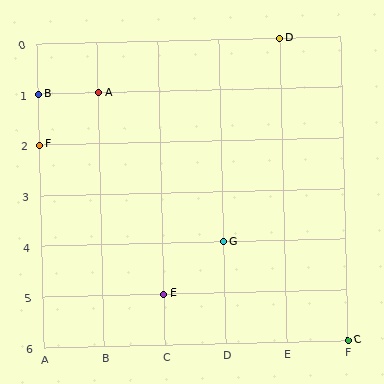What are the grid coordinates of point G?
Point G is at grid coordinates (D, 4).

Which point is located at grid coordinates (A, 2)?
Point F is at (A, 2).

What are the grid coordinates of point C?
Point C is at grid coordinates (F, 6).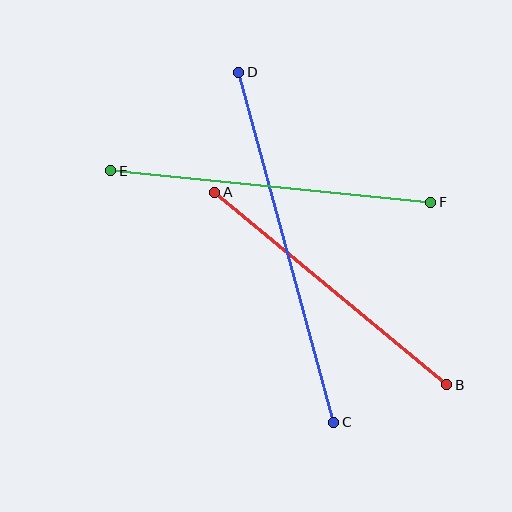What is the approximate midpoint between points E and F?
The midpoint is at approximately (271, 187) pixels.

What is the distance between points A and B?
The distance is approximately 302 pixels.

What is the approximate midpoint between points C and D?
The midpoint is at approximately (286, 247) pixels.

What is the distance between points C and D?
The distance is approximately 363 pixels.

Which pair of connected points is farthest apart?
Points C and D are farthest apart.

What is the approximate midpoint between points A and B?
The midpoint is at approximately (331, 289) pixels.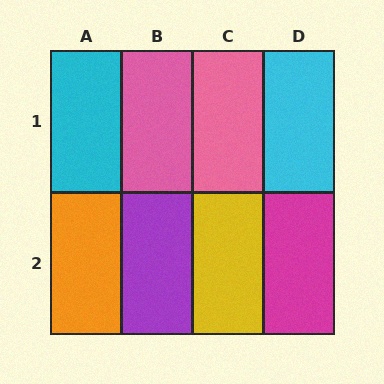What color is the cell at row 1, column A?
Cyan.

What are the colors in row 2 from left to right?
Orange, purple, yellow, magenta.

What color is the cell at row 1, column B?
Pink.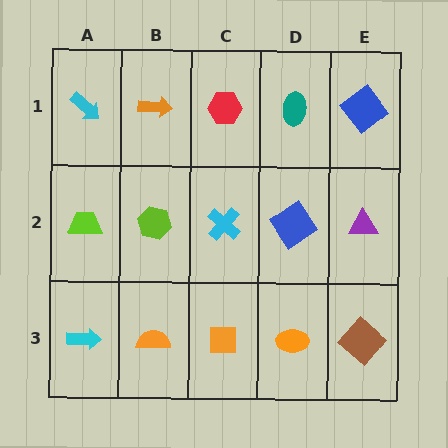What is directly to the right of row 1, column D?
A blue diamond.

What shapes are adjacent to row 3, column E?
A purple triangle (row 2, column E), an orange ellipse (row 3, column D).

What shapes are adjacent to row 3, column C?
A cyan cross (row 2, column C), an orange semicircle (row 3, column B), an orange ellipse (row 3, column D).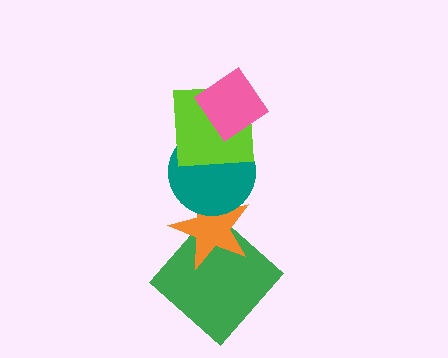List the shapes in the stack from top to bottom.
From top to bottom: the pink diamond, the lime square, the teal circle, the orange star, the green diamond.